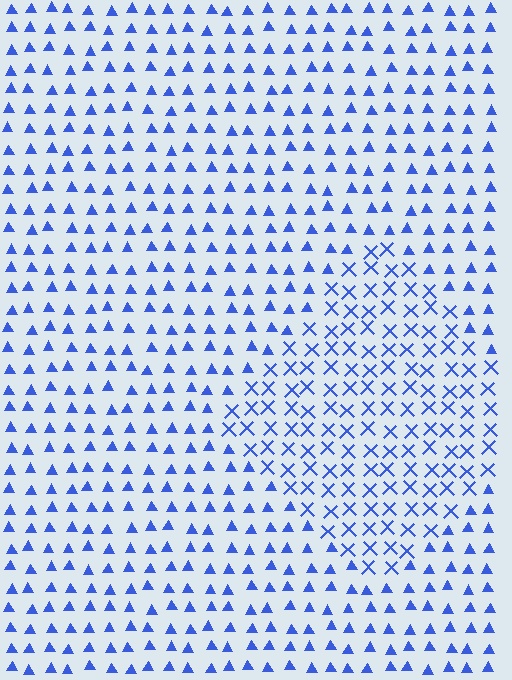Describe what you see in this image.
The image is filled with small blue elements arranged in a uniform grid. A diamond-shaped region contains X marks, while the surrounding area contains triangles. The boundary is defined purely by the change in element shape.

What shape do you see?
I see a diamond.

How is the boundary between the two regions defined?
The boundary is defined by a change in element shape: X marks inside vs. triangles outside. All elements share the same color and spacing.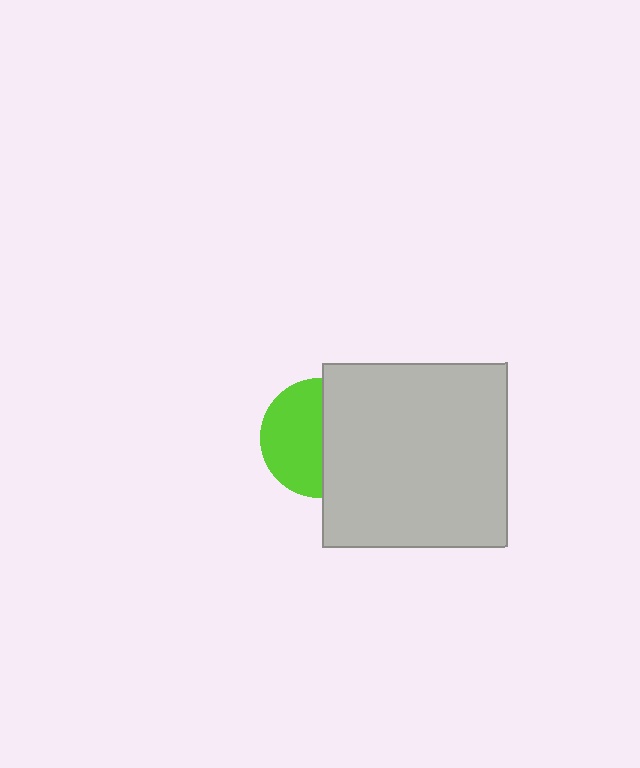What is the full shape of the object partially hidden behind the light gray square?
The partially hidden object is a lime circle.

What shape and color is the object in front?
The object in front is a light gray square.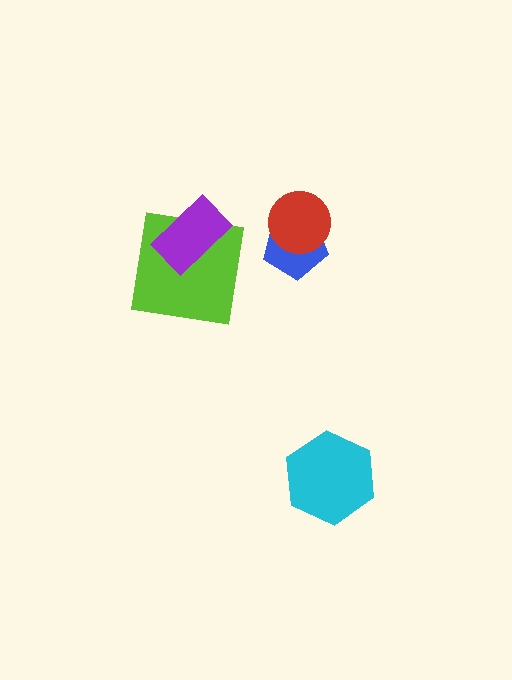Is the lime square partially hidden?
Yes, it is partially covered by another shape.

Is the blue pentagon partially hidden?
Yes, it is partially covered by another shape.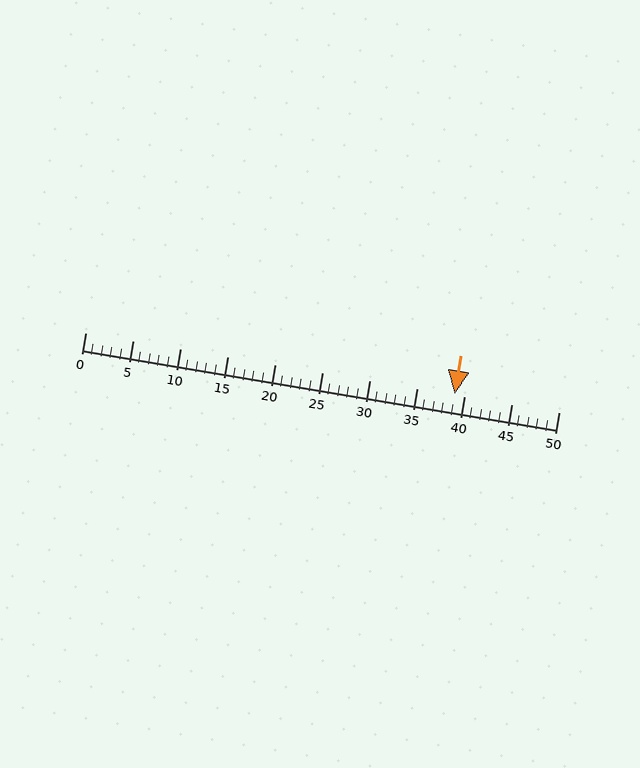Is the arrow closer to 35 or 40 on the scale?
The arrow is closer to 40.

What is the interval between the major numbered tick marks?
The major tick marks are spaced 5 units apart.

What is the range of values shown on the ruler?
The ruler shows values from 0 to 50.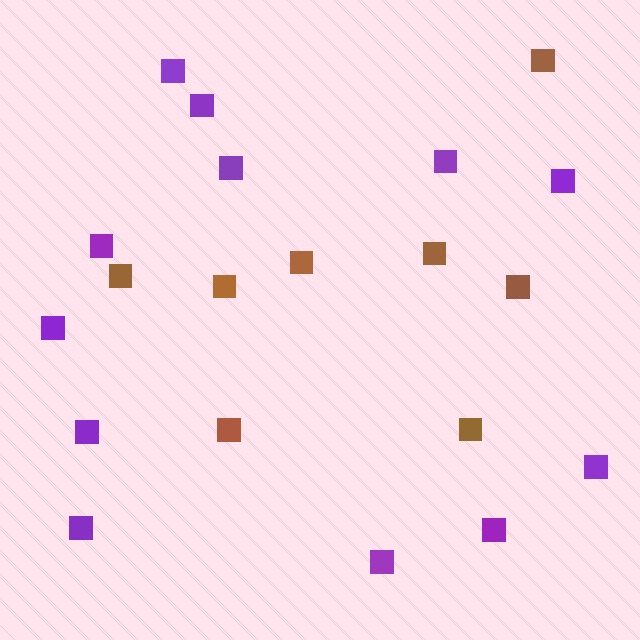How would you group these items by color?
There are 2 groups: one group of purple squares (12) and one group of brown squares (8).